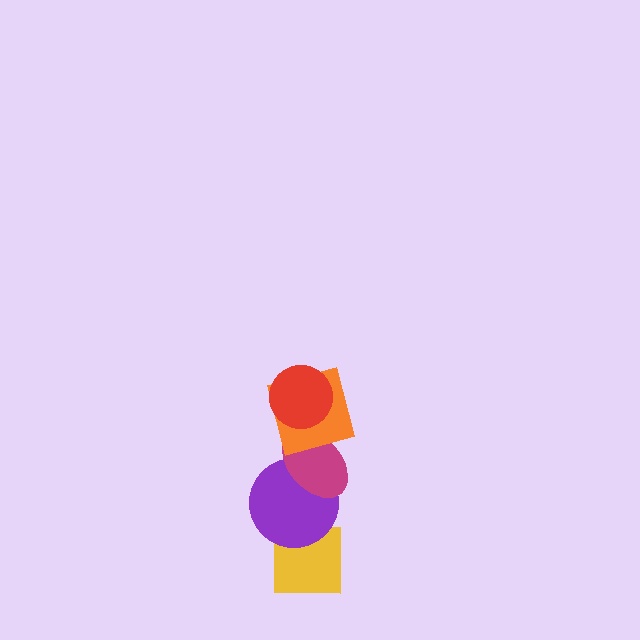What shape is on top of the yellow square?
The purple circle is on top of the yellow square.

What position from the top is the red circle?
The red circle is 1st from the top.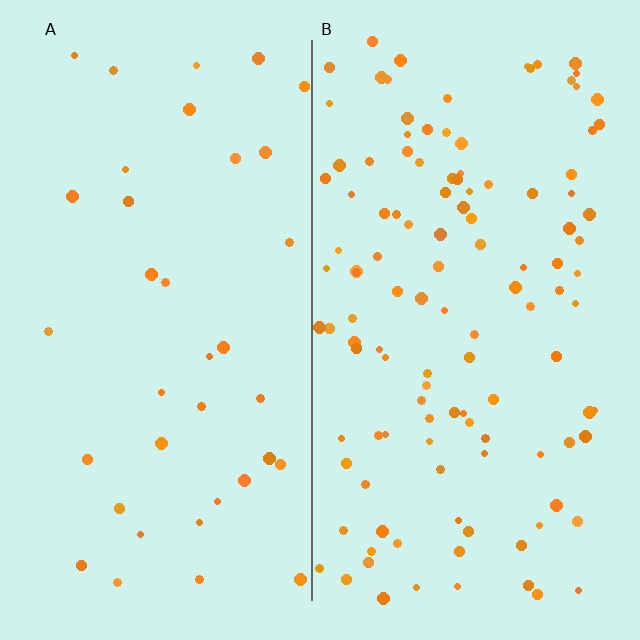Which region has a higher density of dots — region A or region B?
B (the right).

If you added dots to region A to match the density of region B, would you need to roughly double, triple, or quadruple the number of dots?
Approximately triple.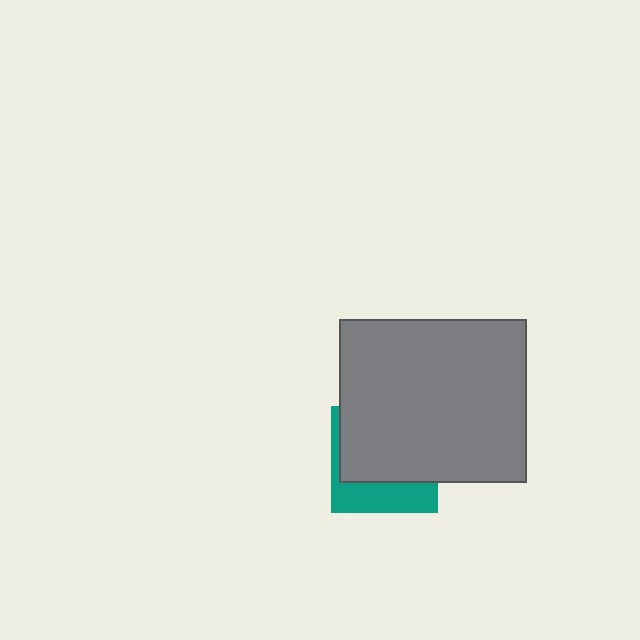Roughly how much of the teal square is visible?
A small part of it is visible (roughly 33%).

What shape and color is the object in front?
The object in front is a gray rectangle.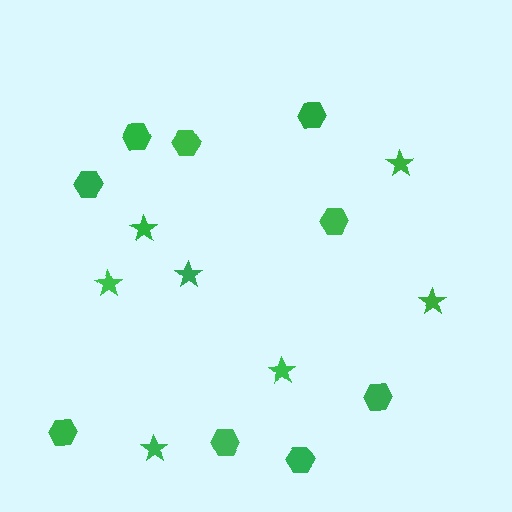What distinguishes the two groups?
There are 2 groups: one group of stars (7) and one group of hexagons (9).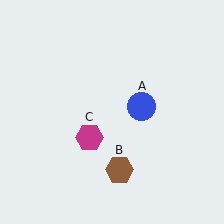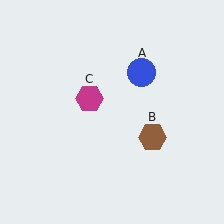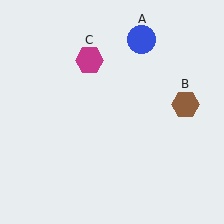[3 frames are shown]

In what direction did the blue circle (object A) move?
The blue circle (object A) moved up.